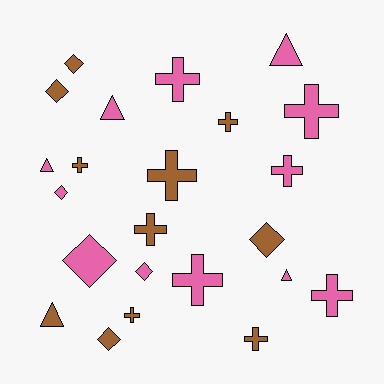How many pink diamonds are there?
There are 3 pink diamonds.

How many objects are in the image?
There are 23 objects.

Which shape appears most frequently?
Cross, with 11 objects.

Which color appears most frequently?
Pink, with 12 objects.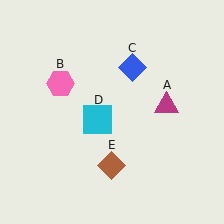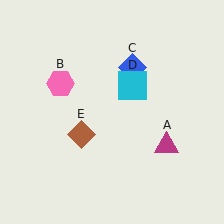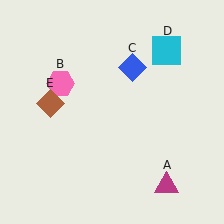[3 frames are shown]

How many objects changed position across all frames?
3 objects changed position: magenta triangle (object A), cyan square (object D), brown diamond (object E).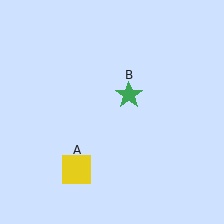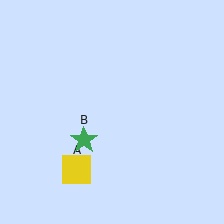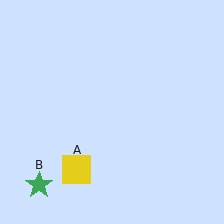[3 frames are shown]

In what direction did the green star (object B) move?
The green star (object B) moved down and to the left.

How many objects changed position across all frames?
1 object changed position: green star (object B).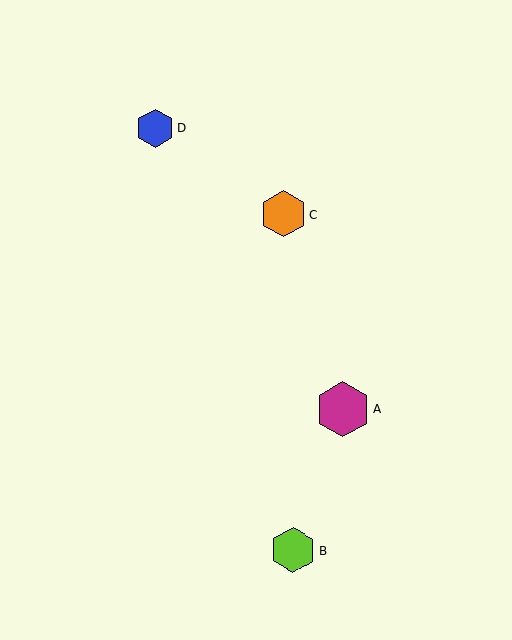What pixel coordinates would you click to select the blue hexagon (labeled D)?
Click at (155, 128) to select the blue hexagon D.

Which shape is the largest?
The magenta hexagon (labeled A) is the largest.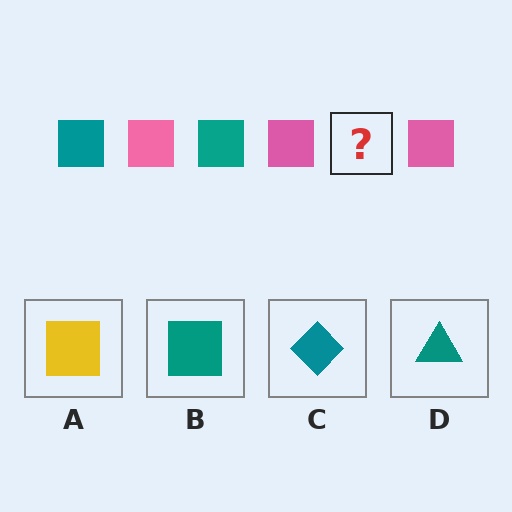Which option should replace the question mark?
Option B.